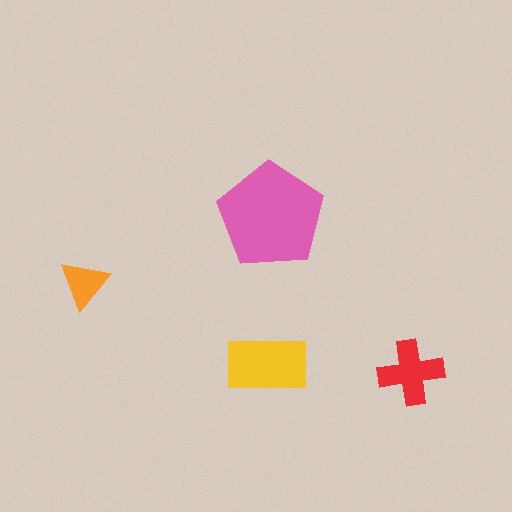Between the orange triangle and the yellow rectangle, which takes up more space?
The yellow rectangle.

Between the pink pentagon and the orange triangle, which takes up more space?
The pink pentagon.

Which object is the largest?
The pink pentagon.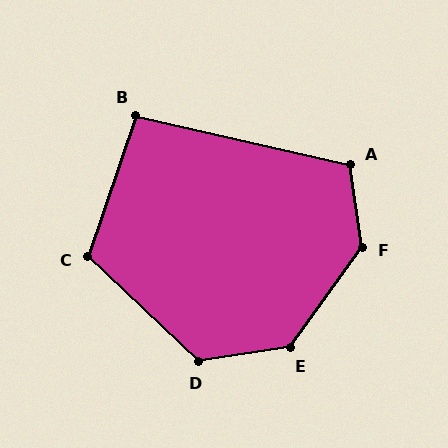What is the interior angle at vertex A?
Approximately 111 degrees (obtuse).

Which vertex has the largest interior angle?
F, at approximately 136 degrees.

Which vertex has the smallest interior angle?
B, at approximately 96 degrees.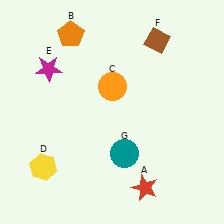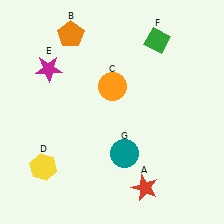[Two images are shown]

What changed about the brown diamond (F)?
In Image 1, F is brown. In Image 2, it changed to green.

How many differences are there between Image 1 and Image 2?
There is 1 difference between the two images.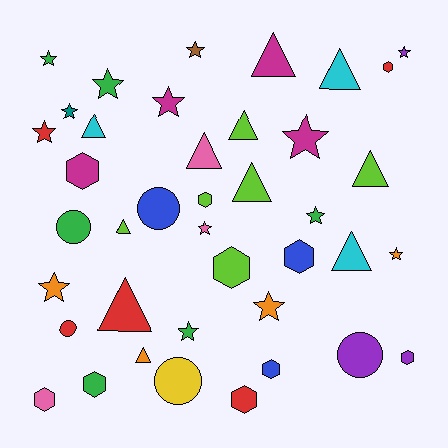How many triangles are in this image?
There are 11 triangles.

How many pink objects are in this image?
There are 3 pink objects.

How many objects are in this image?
There are 40 objects.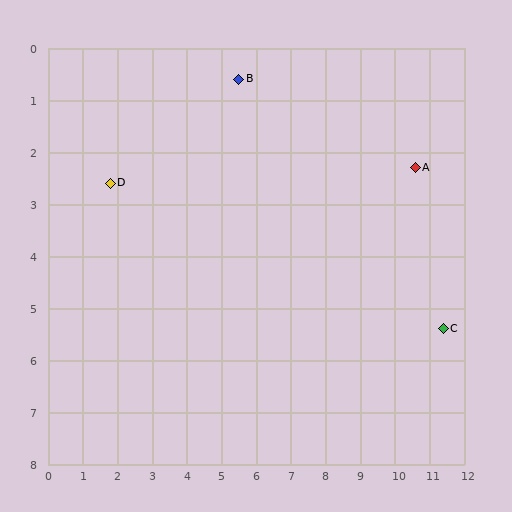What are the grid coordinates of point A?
Point A is at approximately (10.6, 2.3).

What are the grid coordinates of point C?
Point C is at approximately (11.4, 5.4).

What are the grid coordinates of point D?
Point D is at approximately (1.8, 2.6).